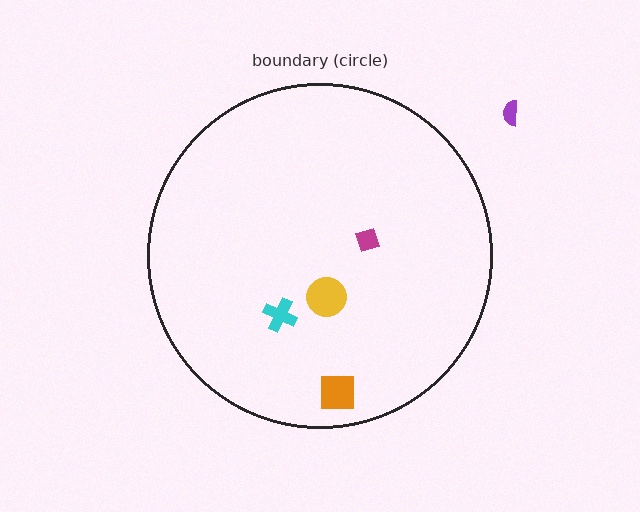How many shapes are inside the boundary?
4 inside, 1 outside.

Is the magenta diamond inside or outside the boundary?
Inside.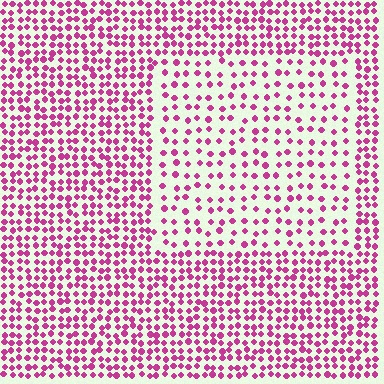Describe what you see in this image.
The image contains small magenta elements arranged at two different densities. A rectangle-shaped region is visible where the elements are less densely packed than the surrounding area.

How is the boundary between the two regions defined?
The boundary is defined by a change in element density (approximately 2.0x ratio). All elements are the same color, size, and shape.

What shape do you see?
I see a rectangle.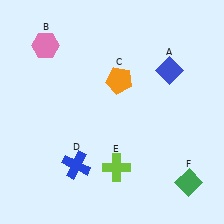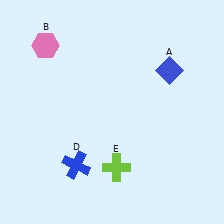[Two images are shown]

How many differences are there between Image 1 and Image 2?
There are 2 differences between the two images.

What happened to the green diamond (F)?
The green diamond (F) was removed in Image 2. It was in the bottom-right area of Image 1.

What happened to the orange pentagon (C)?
The orange pentagon (C) was removed in Image 2. It was in the top-right area of Image 1.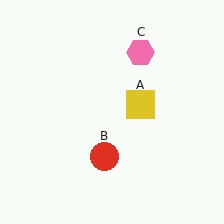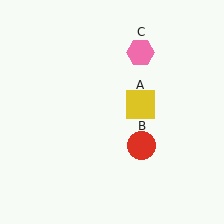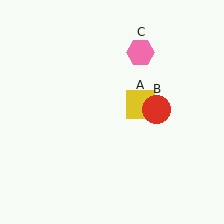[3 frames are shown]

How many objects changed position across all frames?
1 object changed position: red circle (object B).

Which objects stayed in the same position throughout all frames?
Yellow square (object A) and pink hexagon (object C) remained stationary.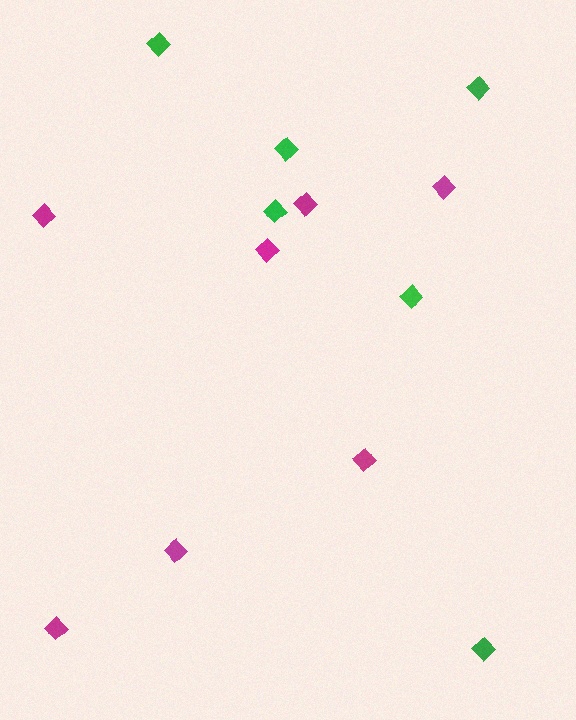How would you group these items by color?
There are 2 groups: one group of magenta diamonds (7) and one group of green diamonds (6).